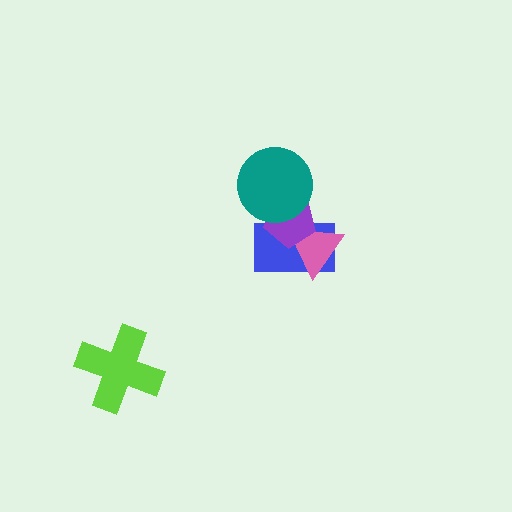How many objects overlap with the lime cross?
0 objects overlap with the lime cross.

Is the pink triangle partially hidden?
Yes, it is partially covered by another shape.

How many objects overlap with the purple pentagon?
3 objects overlap with the purple pentagon.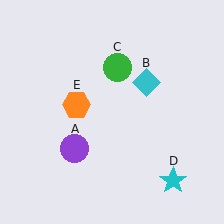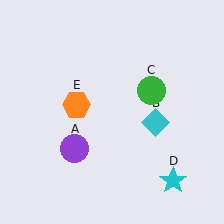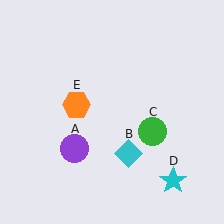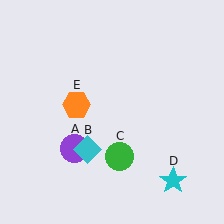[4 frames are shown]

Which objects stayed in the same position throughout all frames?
Purple circle (object A) and cyan star (object D) and orange hexagon (object E) remained stationary.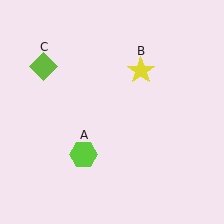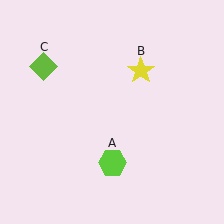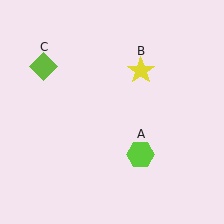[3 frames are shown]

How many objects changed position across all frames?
1 object changed position: lime hexagon (object A).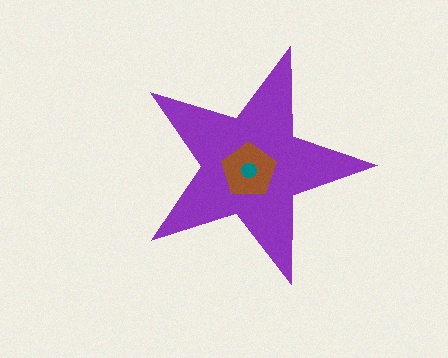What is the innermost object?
The teal circle.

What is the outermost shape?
The purple star.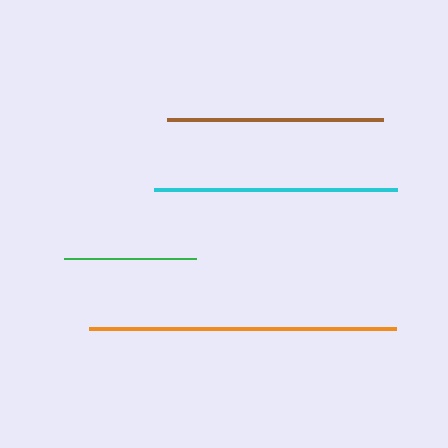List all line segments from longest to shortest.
From longest to shortest: orange, cyan, brown, green.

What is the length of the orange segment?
The orange segment is approximately 306 pixels long.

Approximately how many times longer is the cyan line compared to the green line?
The cyan line is approximately 1.8 times the length of the green line.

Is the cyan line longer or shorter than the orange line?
The orange line is longer than the cyan line.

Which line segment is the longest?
The orange line is the longest at approximately 306 pixels.